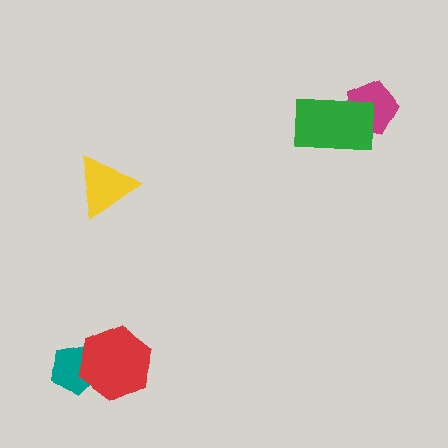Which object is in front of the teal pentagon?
The red hexagon is in front of the teal pentagon.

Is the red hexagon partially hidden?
No, no other shape covers it.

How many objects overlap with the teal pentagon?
1 object overlaps with the teal pentagon.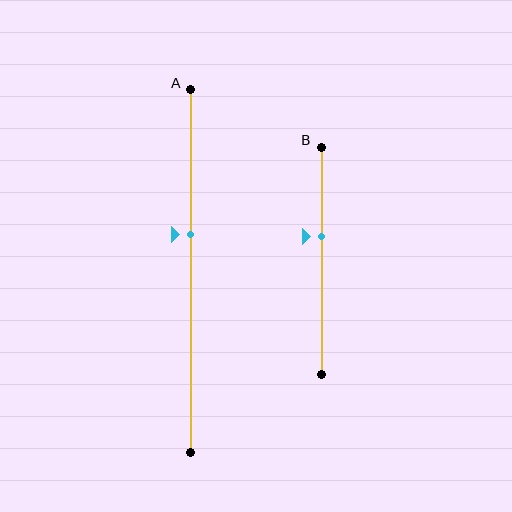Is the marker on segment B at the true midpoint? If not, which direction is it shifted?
No, the marker on segment B is shifted upward by about 11% of the segment length.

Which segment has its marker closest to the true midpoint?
Segment A has its marker closest to the true midpoint.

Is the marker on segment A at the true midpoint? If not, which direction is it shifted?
No, the marker on segment A is shifted upward by about 10% of the segment length.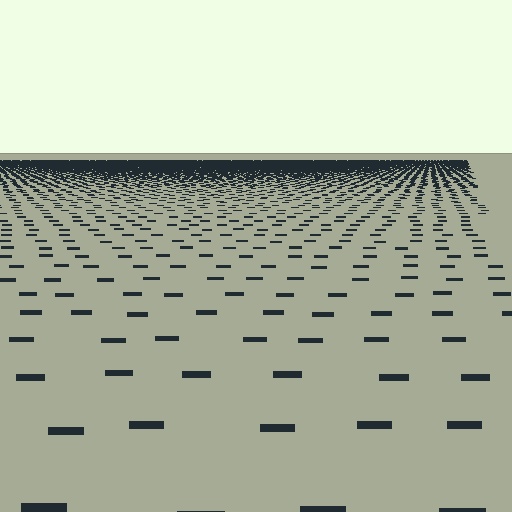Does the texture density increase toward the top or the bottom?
Density increases toward the top.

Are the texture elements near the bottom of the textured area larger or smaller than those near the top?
Larger. Near the bottom, elements are closer to the viewer and appear at a bigger on-screen size.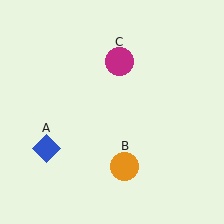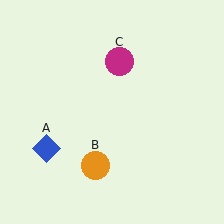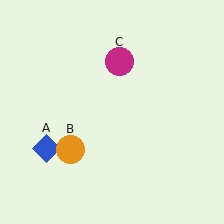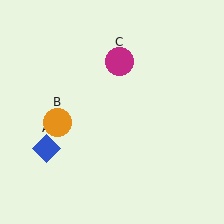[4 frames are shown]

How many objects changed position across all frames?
1 object changed position: orange circle (object B).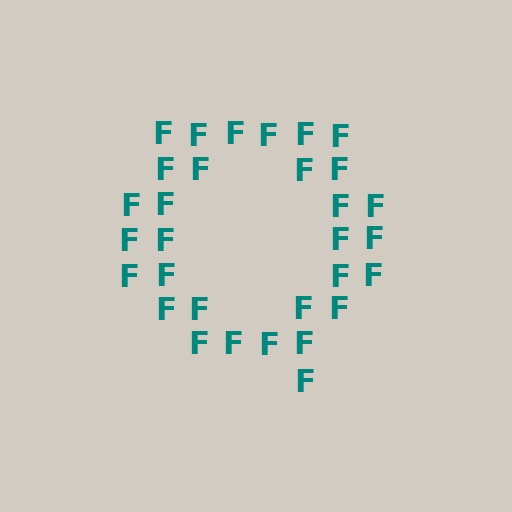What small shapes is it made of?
It is made of small letter F's.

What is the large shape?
The large shape is the letter Q.